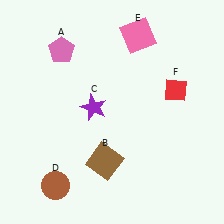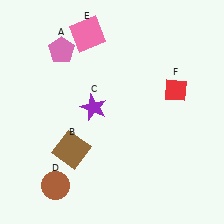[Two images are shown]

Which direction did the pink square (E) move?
The pink square (E) moved left.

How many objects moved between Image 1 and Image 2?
2 objects moved between the two images.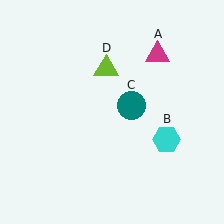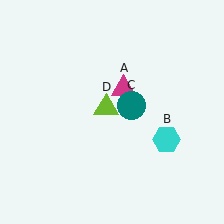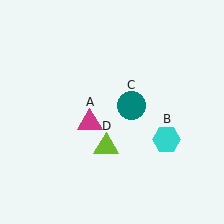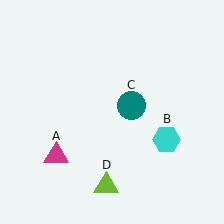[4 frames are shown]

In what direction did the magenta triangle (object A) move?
The magenta triangle (object A) moved down and to the left.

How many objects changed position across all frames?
2 objects changed position: magenta triangle (object A), lime triangle (object D).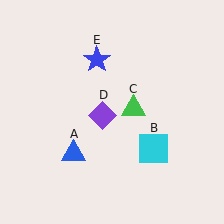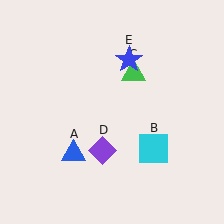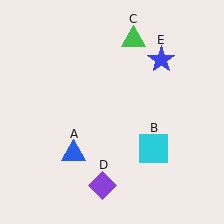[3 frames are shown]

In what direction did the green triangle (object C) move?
The green triangle (object C) moved up.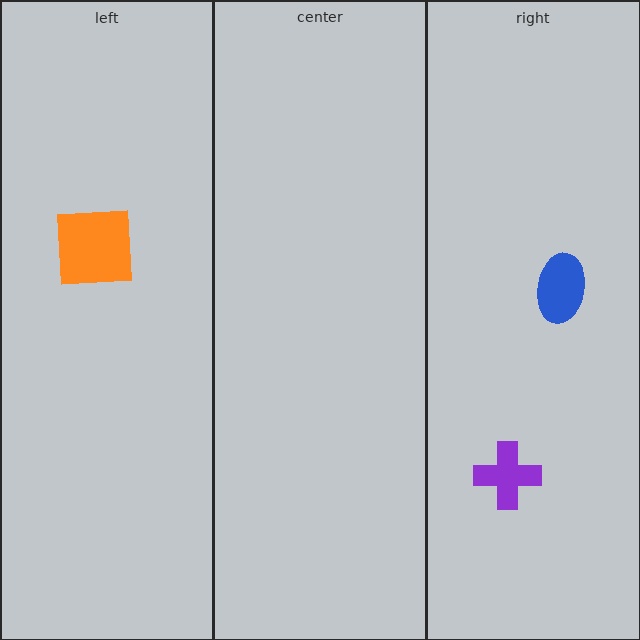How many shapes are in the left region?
1.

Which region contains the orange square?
The left region.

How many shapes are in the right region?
2.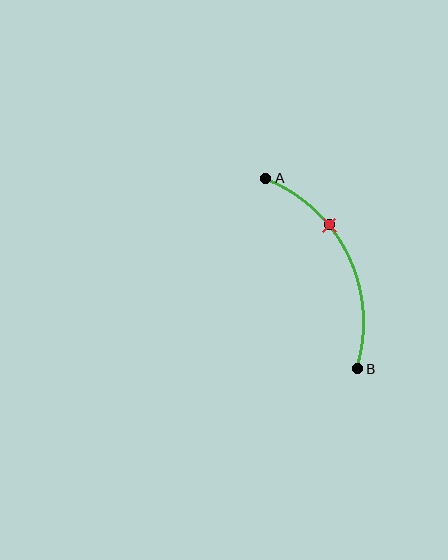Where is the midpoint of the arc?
The arc midpoint is the point on the curve farthest from the straight line joining A and B. It sits to the right of that line.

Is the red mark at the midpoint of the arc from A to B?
No. The red mark lies on the arc but is closer to endpoint A. The arc midpoint would be at the point on the curve equidistant along the arc from both A and B.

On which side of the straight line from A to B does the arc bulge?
The arc bulges to the right of the straight line connecting A and B.